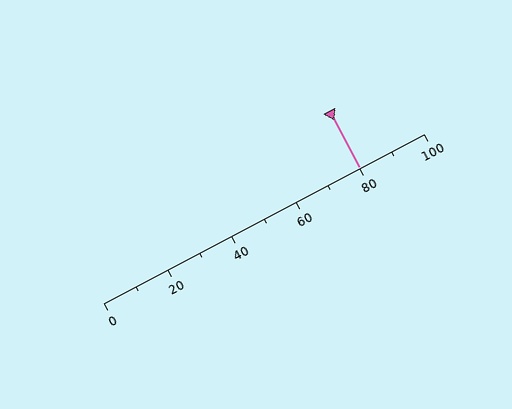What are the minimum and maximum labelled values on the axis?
The axis runs from 0 to 100.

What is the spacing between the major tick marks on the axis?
The major ticks are spaced 20 apart.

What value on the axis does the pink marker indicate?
The marker indicates approximately 80.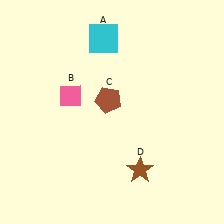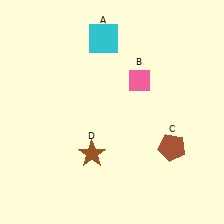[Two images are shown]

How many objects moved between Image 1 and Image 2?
3 objects moved between the two images.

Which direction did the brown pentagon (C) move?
The brown pentagon (C) moved right.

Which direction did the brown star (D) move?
The brown star (D) moved left.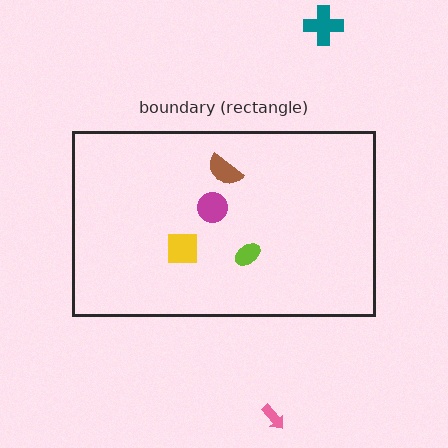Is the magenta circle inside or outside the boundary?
Inside.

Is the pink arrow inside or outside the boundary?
Outside.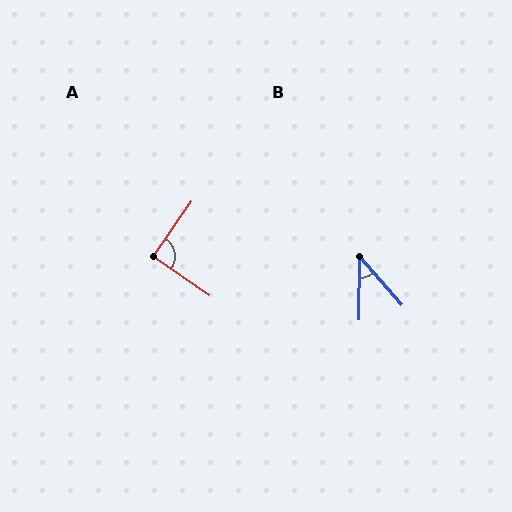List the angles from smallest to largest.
B (42°), A (90°).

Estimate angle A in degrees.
Approximately 90 degrees.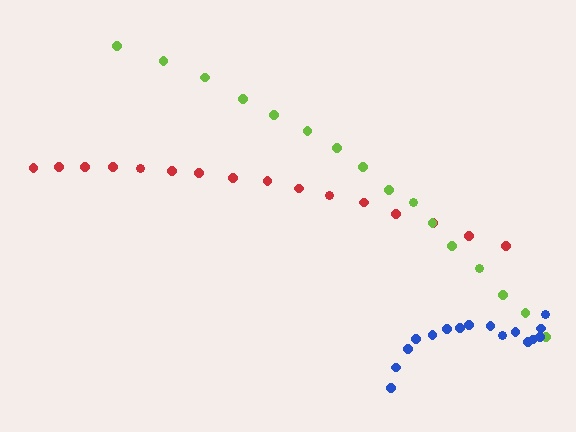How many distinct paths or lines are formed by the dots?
There are 3 distinct paths.